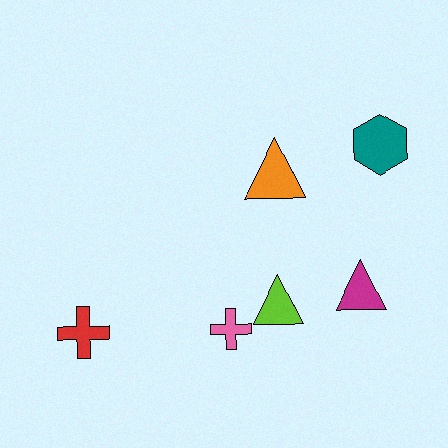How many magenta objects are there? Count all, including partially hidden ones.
There is 1 magenta object.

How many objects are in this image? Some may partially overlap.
There are 6 objects.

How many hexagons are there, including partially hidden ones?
There is 1 hexagon.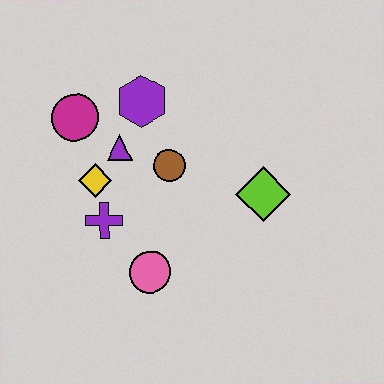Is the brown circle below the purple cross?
No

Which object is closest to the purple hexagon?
The purple triangle is closest to the purple hexagon.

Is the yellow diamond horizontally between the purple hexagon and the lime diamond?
No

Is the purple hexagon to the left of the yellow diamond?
No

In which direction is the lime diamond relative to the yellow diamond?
The lime diamond is to the right of the yellow diamond.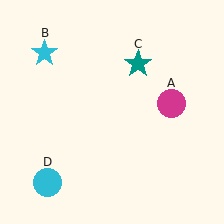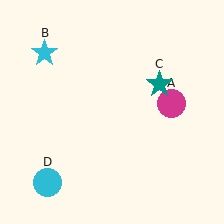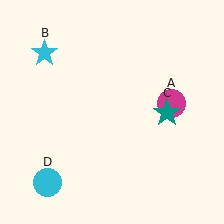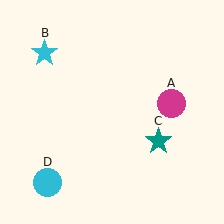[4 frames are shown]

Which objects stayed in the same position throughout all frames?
Magenta circle (object A) and cyan star (object B) and cyan circle (object D) remained stationary.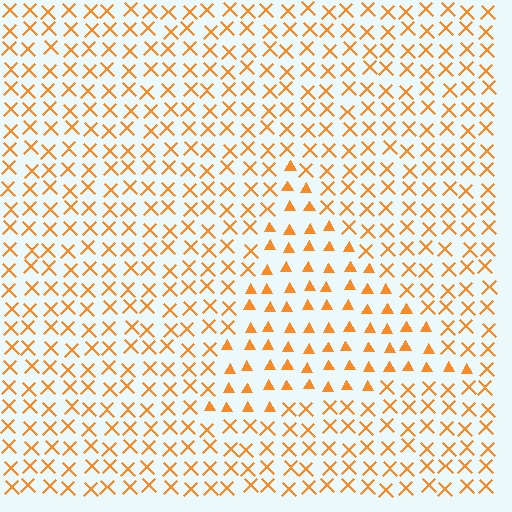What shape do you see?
I see a triangle.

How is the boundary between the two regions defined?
The boundary is defined by a change in element shape: triangles inside vs. X marks outside. All elements share the same color and spacing.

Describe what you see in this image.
The image is filled with small orange elements arranged in a uniform grid. A triangle-shaped region contains triangles, while the surrounding area contains X marks. The boundary is defined purely by the change in element shape.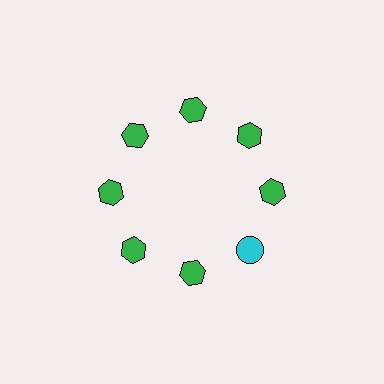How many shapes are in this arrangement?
There are 8 shapes arranged in a ring pattern.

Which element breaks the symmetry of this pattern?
The cyan circle at roughly the 4 o'clock position breaks the symmetry. All other shapes are green hexagons.